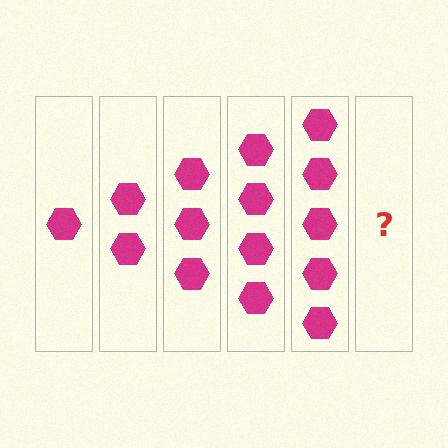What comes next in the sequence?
The next element should be 6 hexagons.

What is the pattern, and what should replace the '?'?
The pattern is that each step adds one more hexagon. The '?' should be 6 hexagons.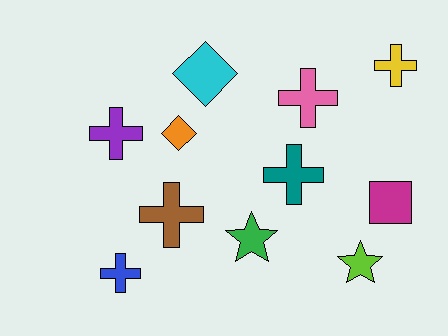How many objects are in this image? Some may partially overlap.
There are 11 objects.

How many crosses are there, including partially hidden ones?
There are 6 crosses.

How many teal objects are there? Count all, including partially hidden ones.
There is 1 teal object.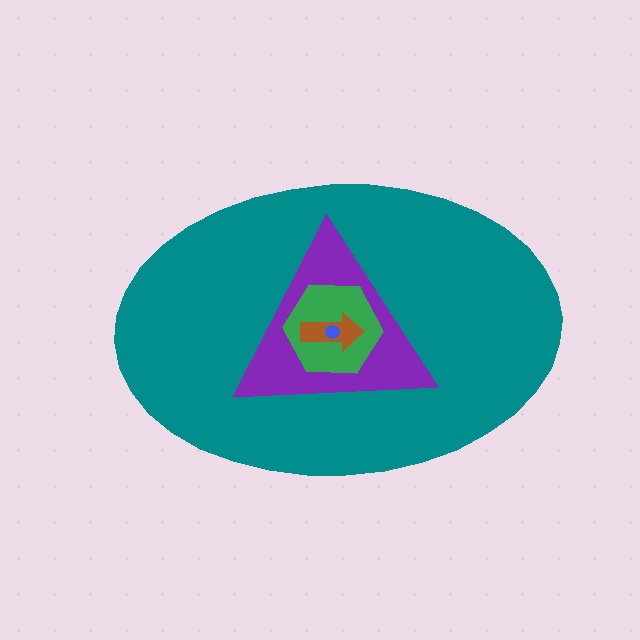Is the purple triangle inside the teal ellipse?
Yes.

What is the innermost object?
The blue circle.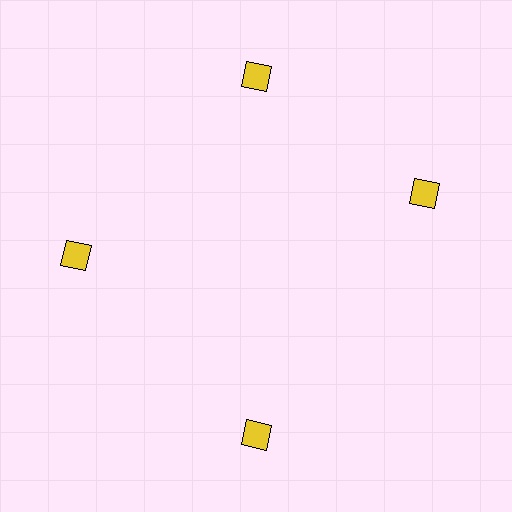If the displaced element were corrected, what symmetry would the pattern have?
It would have 4-fold rotational symmetry — the pattern would map onto itself every 90 degrees.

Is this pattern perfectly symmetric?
No. The 4 yellow squares are arranged in a ring, but one element near the 3 o'clock position is rotated out of alignment along the ring, breaking the 4-fold rotational symmetry.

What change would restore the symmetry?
The symmetry would be restored by rotating it back into even spacing with its neighbors so that all 4 squares sit at equal angles and equal distance from the center.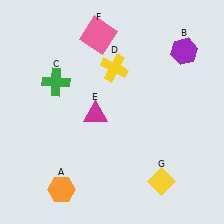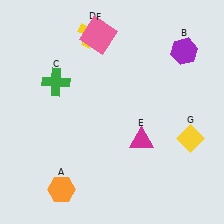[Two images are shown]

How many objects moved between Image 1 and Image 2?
3 objects moved between the two images.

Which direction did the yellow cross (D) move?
The yellow cross (D) moved up.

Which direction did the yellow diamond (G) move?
The yellow diamond (G) moved up.